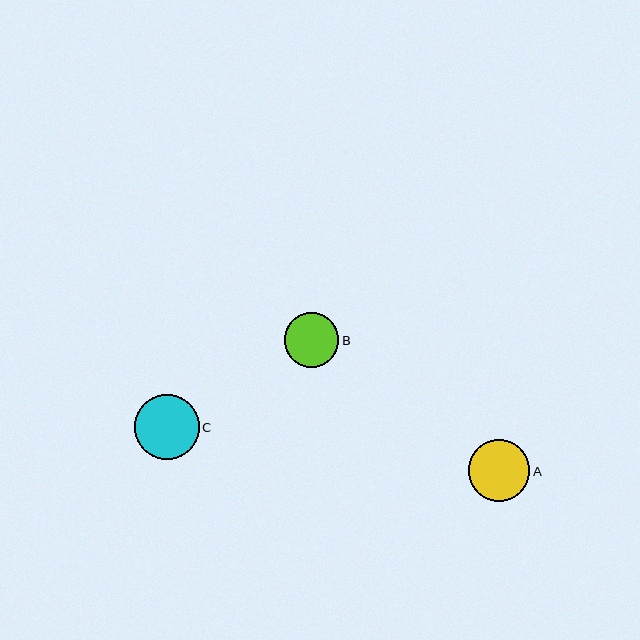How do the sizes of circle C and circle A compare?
Circle C and circle A are approximately the same size.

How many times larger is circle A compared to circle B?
Circle A is approximately 1.1 times the size of circle B.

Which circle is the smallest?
Circle B is the smallest with a size of approximately 54 pixels.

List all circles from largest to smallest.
From largest to smallest: C, A, B.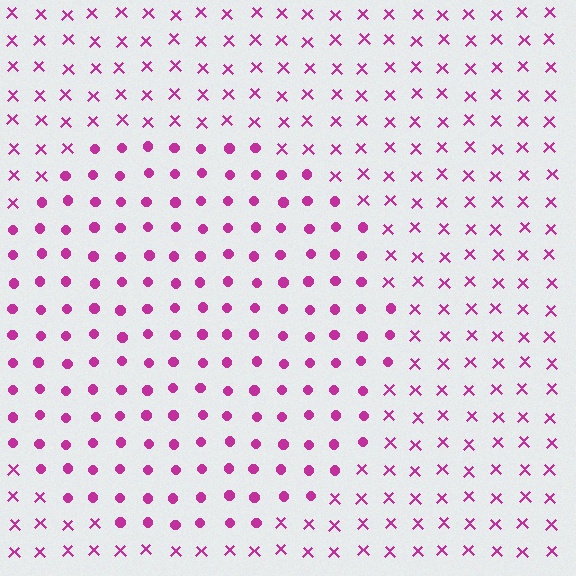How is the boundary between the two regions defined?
The boundary is defined by a change in element shape: circles inside vs. X marks outside. All elements share the same color and spacing.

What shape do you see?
I see a circle.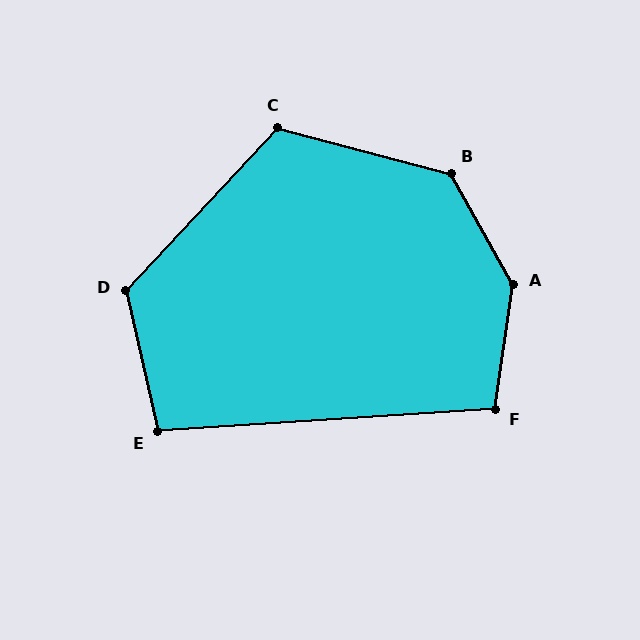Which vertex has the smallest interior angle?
E, at approximately 99 degrees.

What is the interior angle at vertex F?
Approximately 102 degrees (obtuse).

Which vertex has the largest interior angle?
A, at approximately 142 degrees.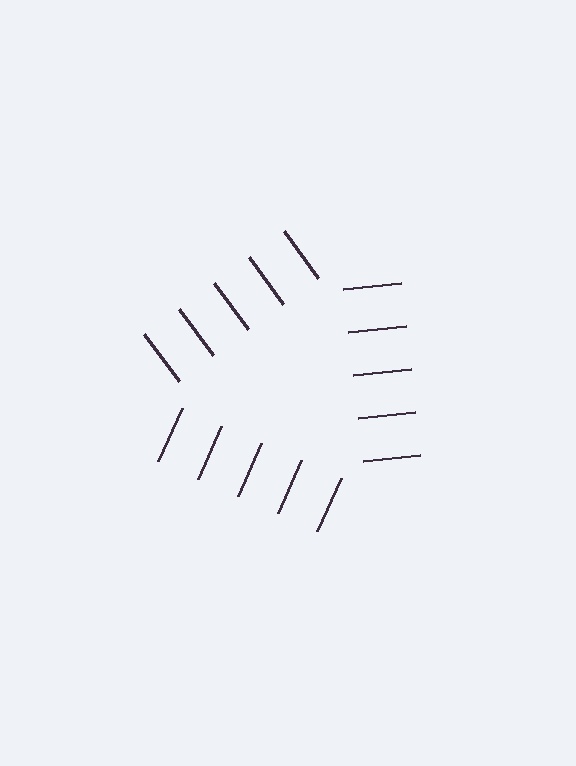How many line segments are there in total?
15 — 5 along each of the 3 edges.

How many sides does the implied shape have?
3 sides — the line-ends trace a triangle.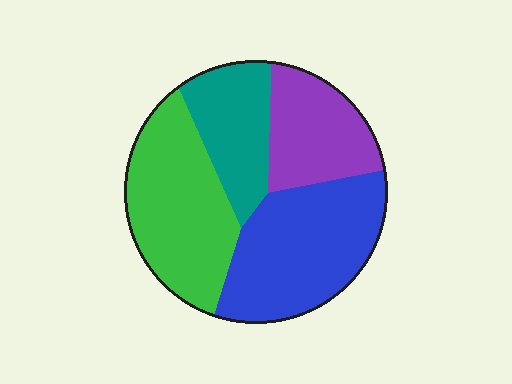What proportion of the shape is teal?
Teal covers roughly 20% of the shape.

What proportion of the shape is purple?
Purple takes up about one fifth (1/5) of the shape.